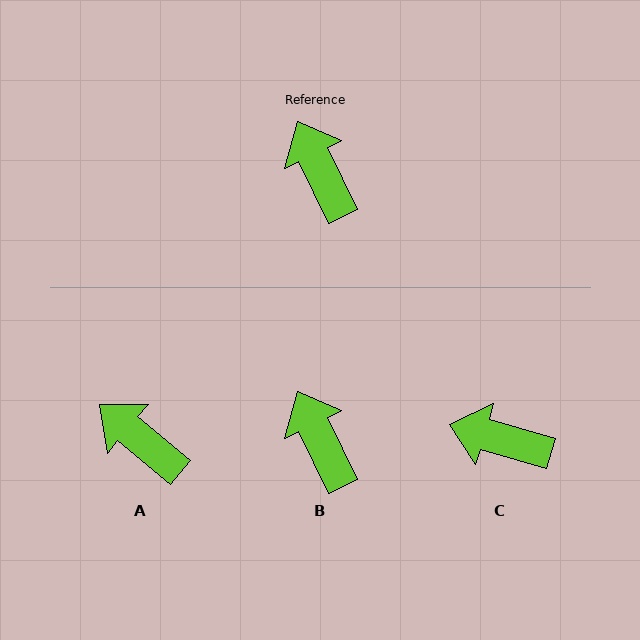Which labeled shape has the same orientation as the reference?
B.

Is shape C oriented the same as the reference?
No, it is off by about 48 degrees.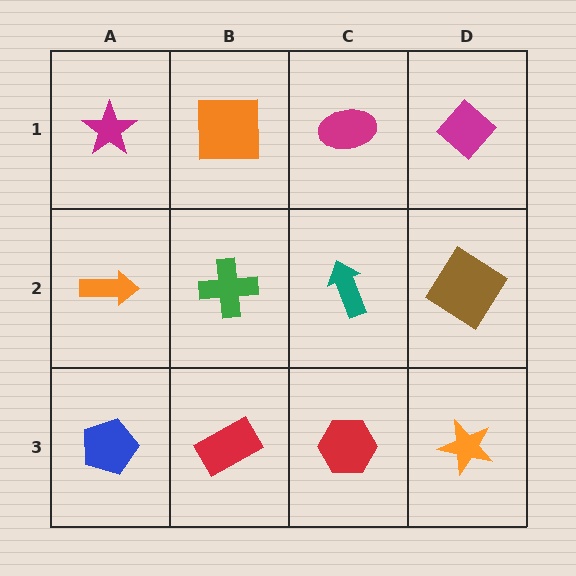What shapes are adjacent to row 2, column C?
A magenta ellipse (row 1, column C), a red hexagon (row 3, column C), a green cross (row 2, column B), a brown diamond (row 2, column D).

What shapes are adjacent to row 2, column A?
A magenta star (row 1, column A), a blue pentagon (row 3, column A), a green cross (row 2, column B).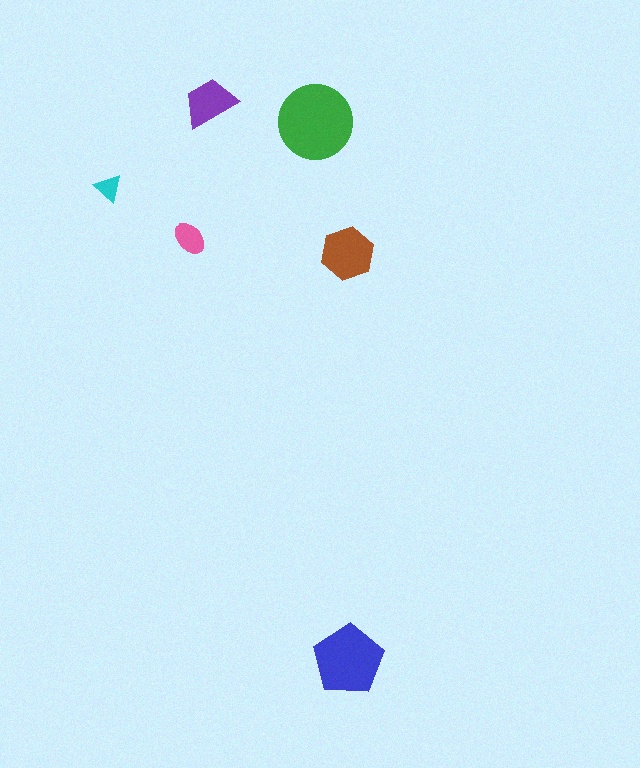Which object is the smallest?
The cyan triangle.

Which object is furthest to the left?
The cyan triangle is leftmost.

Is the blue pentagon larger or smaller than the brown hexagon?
Larger.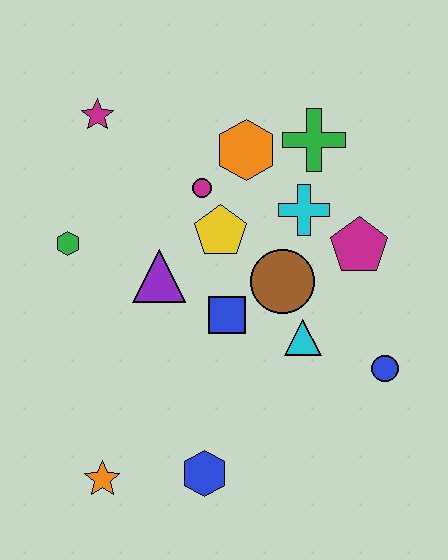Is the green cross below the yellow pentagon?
No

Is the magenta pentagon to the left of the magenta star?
No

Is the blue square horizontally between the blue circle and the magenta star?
Yes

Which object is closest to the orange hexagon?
The magenta circle is closest to the orange hexagon.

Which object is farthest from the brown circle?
The orange star is farthest from the brown circle.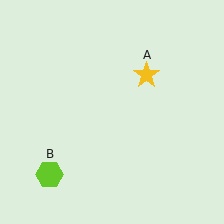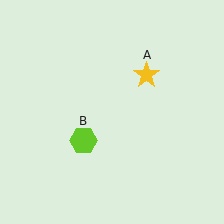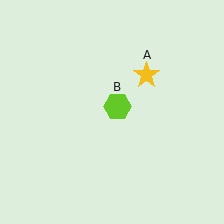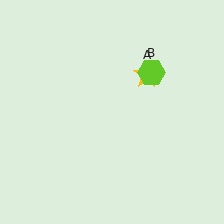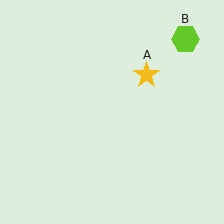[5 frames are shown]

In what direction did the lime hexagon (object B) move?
The lime hexagon (object B) moved up and to the right.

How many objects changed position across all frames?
1 object changed position: lime hexagon (object B).